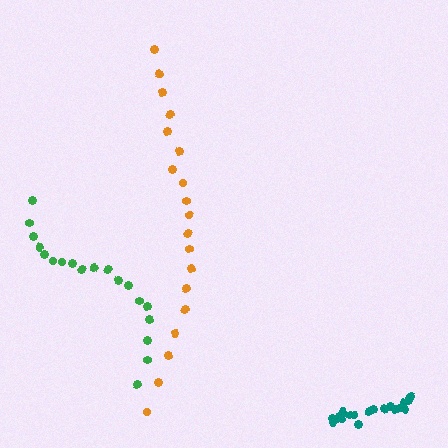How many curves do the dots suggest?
There are 3 distinct paths.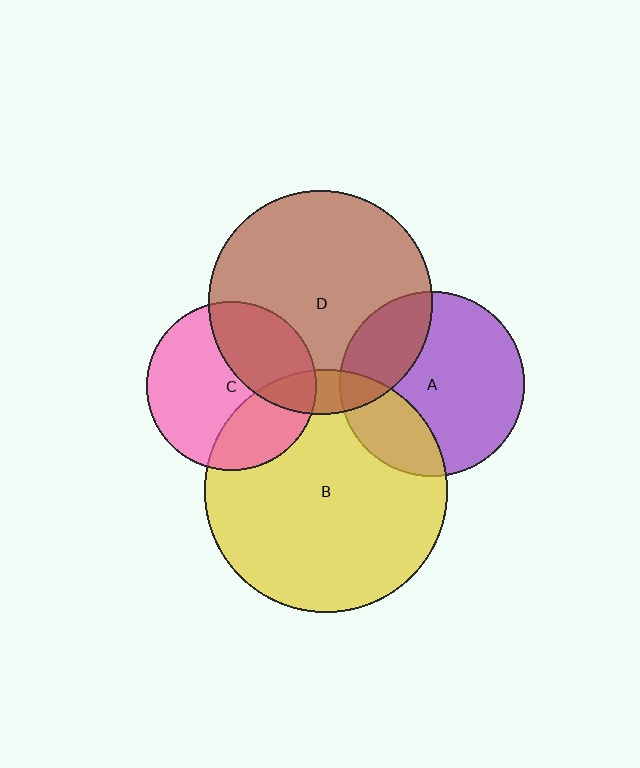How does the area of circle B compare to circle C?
Approximately 2.0 times.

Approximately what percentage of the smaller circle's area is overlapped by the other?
Approximately 35%.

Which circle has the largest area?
Circle B (yellow).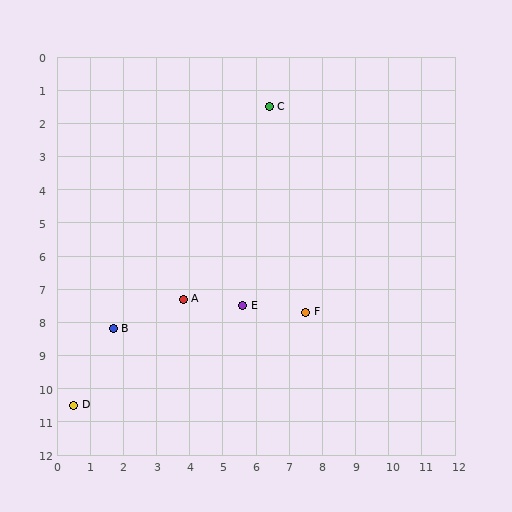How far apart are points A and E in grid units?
Points A and E are about 1.8 grid units apart.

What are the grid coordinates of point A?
Point A is at approximately (3.8, 7.3).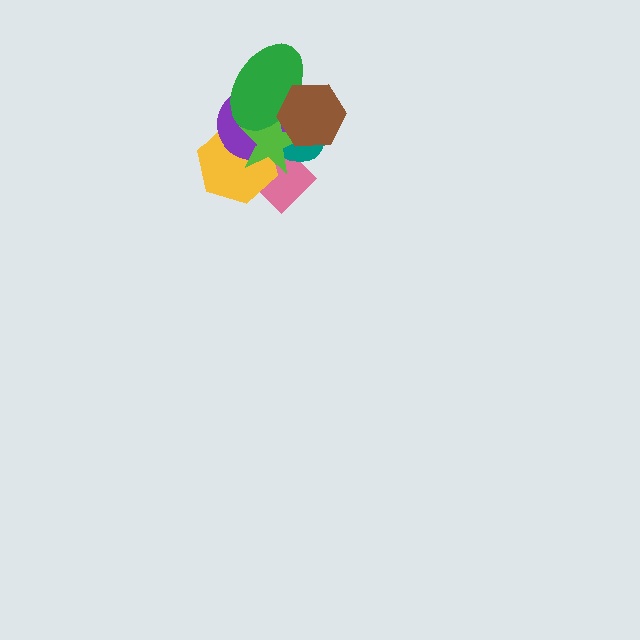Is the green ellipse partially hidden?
Yes, it is partially covered by another shape.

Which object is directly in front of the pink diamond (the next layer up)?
The teal ellipse is directly in front of the pink diamond.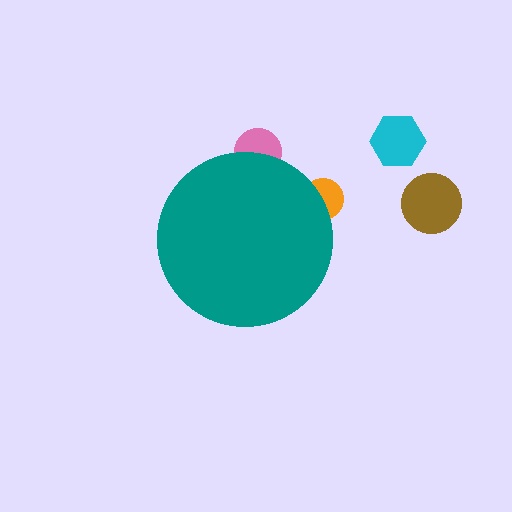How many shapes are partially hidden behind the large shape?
2 shapes are partially hidden.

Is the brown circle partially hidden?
No, the brown circle is fully visible.